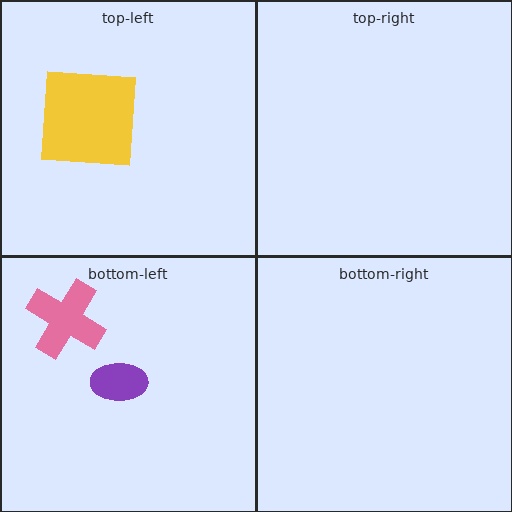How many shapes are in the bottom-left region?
2.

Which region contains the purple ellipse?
The bottom-left region.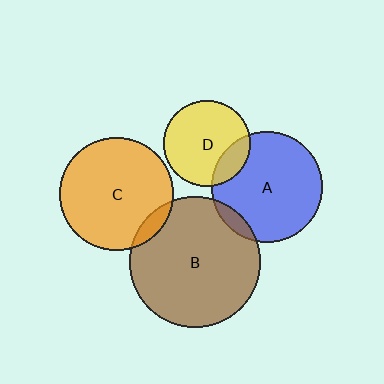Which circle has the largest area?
Circle B (brown).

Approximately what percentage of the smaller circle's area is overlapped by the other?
Approximately 10%.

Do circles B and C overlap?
Yes.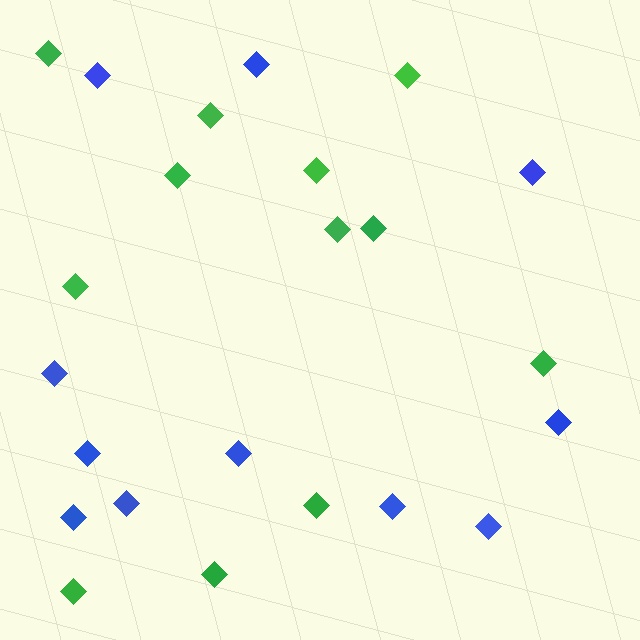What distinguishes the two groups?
There are 2 groups: one group of blue diamonds (11) and one group of green diamonds (12).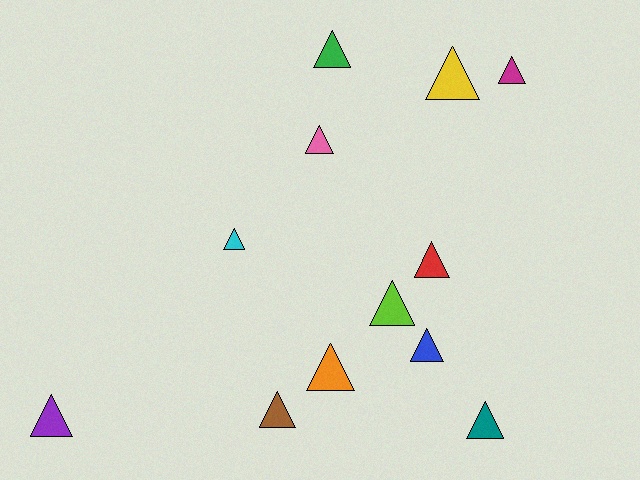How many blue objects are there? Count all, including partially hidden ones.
There is 1 blue object.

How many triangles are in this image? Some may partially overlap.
There are 12 triangles.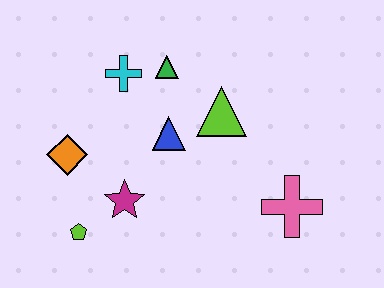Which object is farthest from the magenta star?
The pink cross is farthest from the magenta star.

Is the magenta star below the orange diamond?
Yes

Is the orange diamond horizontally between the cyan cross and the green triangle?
No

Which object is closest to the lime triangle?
The blue triangle is closest to the lime triangle.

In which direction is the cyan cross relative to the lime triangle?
The cyan cross is to the left of the lime triangle.